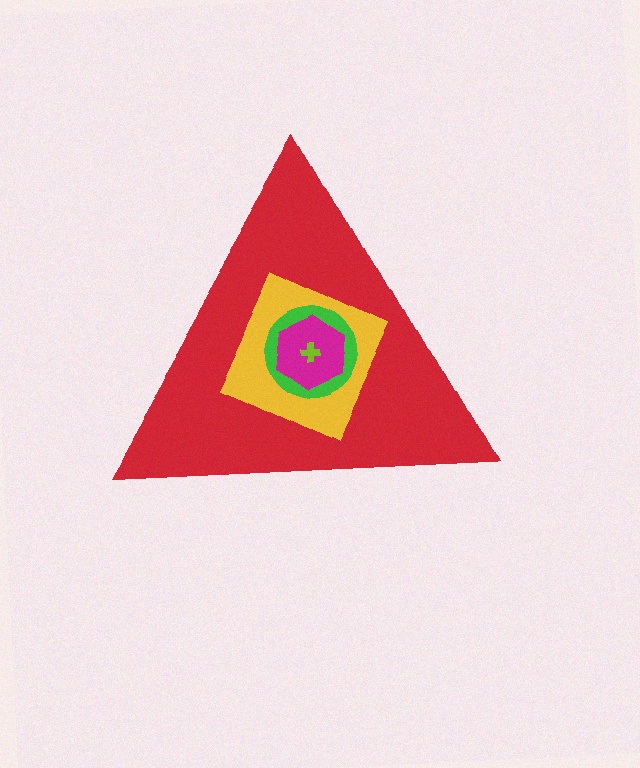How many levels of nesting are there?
5.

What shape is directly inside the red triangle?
The yellow diamond.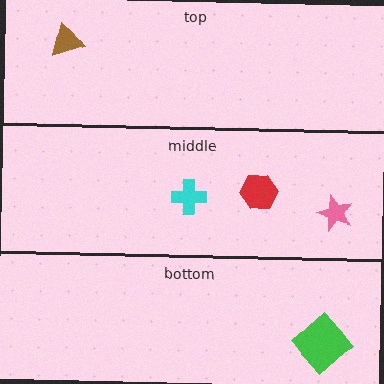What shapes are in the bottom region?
The green diamond.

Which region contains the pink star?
The middle region.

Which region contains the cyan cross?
The middle region.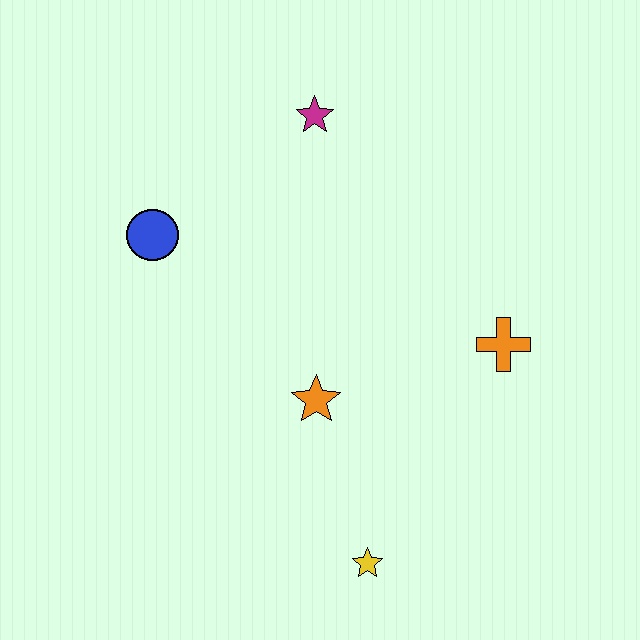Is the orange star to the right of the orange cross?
No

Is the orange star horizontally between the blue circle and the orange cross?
Yes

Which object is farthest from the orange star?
The magenta star is farthest from the orange star.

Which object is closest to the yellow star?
The orange star is closest to the yellow star.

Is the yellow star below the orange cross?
Yes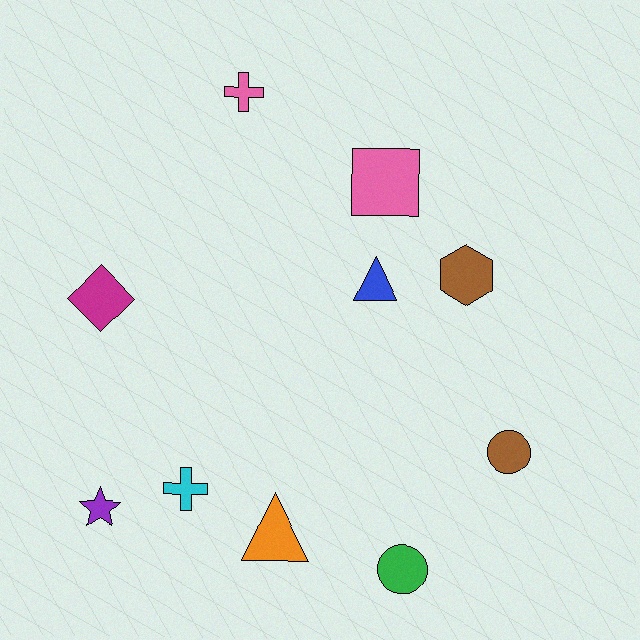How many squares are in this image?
There is 1 square.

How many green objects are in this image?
There is 1 green object.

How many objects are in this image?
There are 10 objects.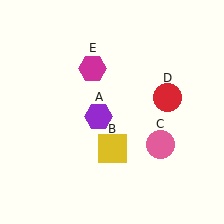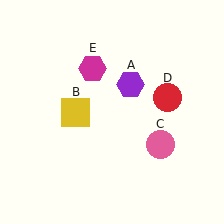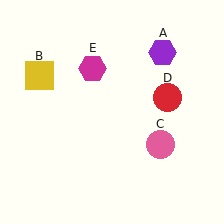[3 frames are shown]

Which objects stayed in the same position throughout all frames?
Pink circle (object C) and red circle (object D) and magenta hexagon (object E) remained stationary.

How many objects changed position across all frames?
2 objects changed position: purple hexagon (object A), yellow square (object B).